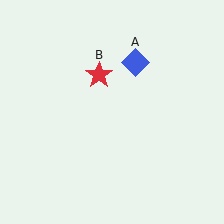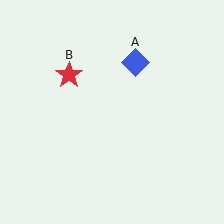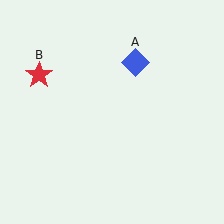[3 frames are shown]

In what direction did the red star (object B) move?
The red star (object B) moved left.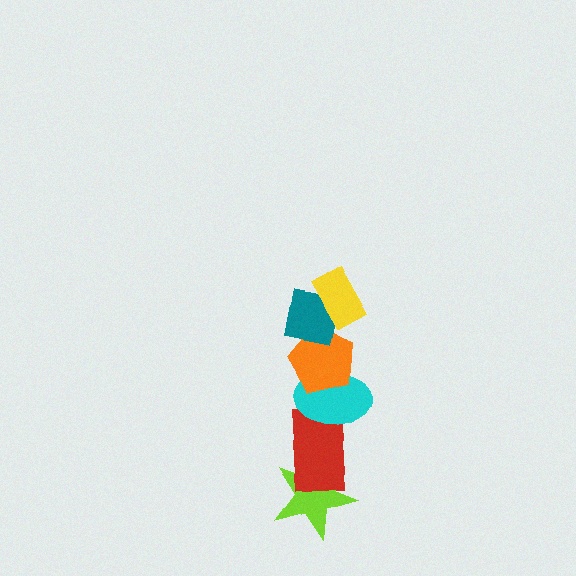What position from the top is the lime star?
The lime star is 6th from the top.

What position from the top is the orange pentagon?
The orange pentagon is 3rd from the top.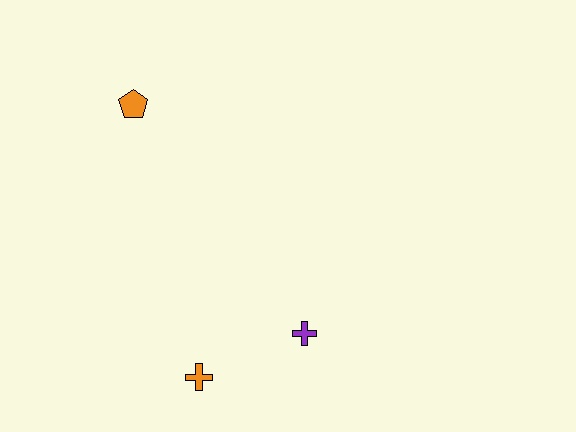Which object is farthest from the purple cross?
The orange pentagon is farthest from the purple cross.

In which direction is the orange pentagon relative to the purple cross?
The orange pentagon is above the purple cross.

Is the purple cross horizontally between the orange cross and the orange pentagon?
No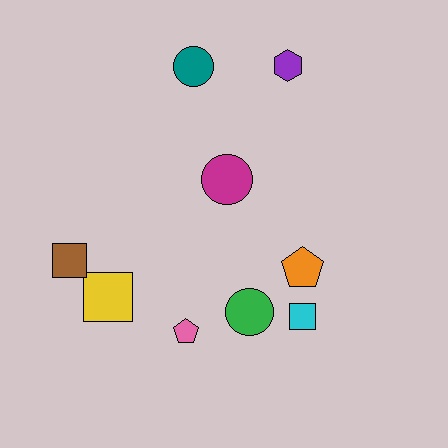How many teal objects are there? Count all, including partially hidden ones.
There is 1 teal object.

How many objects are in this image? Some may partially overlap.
There are 9 objects.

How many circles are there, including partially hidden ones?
There are 3 circles.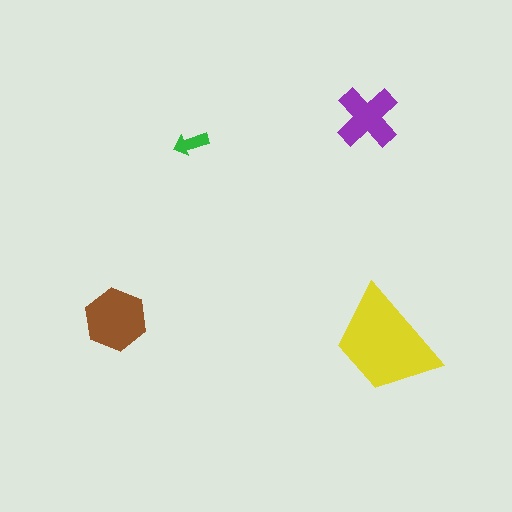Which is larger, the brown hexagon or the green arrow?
The brown hexagon.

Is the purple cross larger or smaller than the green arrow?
Larger.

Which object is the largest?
The yellow trapezoid.